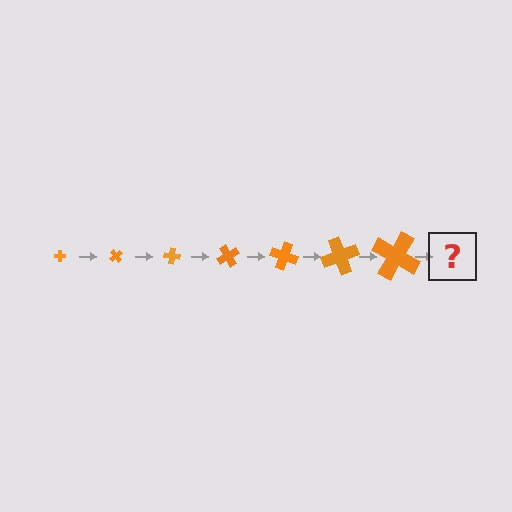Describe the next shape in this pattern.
It should be a cross, larger than the previous one and rotated 350 degrees from the start.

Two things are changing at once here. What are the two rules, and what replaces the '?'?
The two rules are that the cross grows larger each step and it rotates 50 degrees each step. The '?' should be a cross, larger than the previous one and rotated 350 degrees from the start.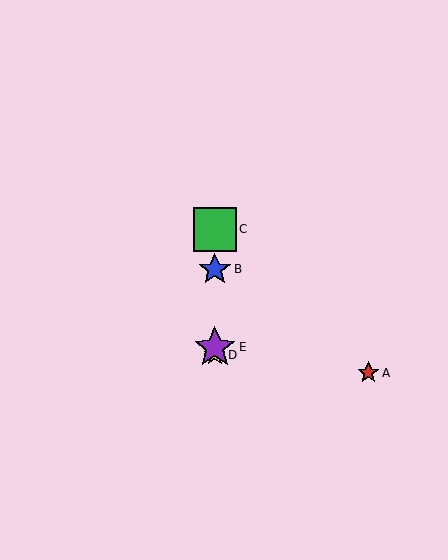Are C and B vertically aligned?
Yes, both are at x≈215.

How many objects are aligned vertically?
4 objects (B, C, D, E) are aligned vertically.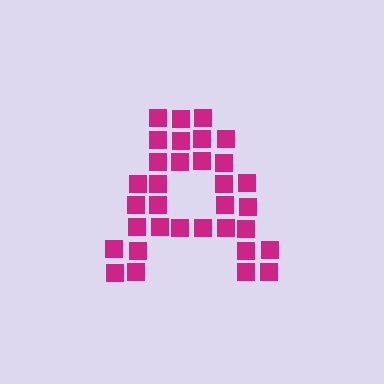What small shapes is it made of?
It is made of small squares.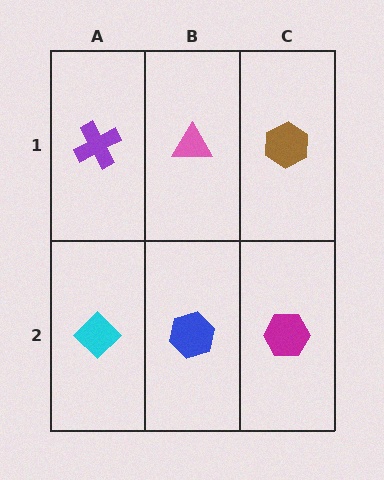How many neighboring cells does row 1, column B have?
3.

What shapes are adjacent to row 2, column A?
A purple cross (row 1, column A), a blue hexagon (row 2, column B).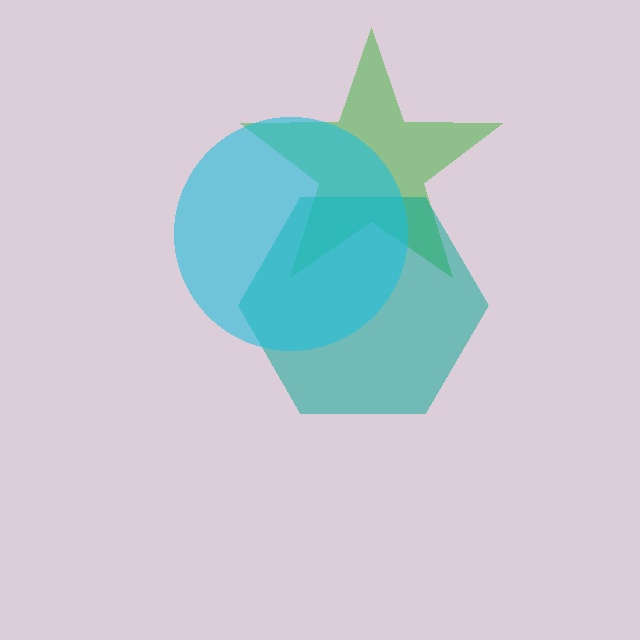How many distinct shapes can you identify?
There are 3 distinct shapes: a green star, a teal hexagon, a cyan circle.